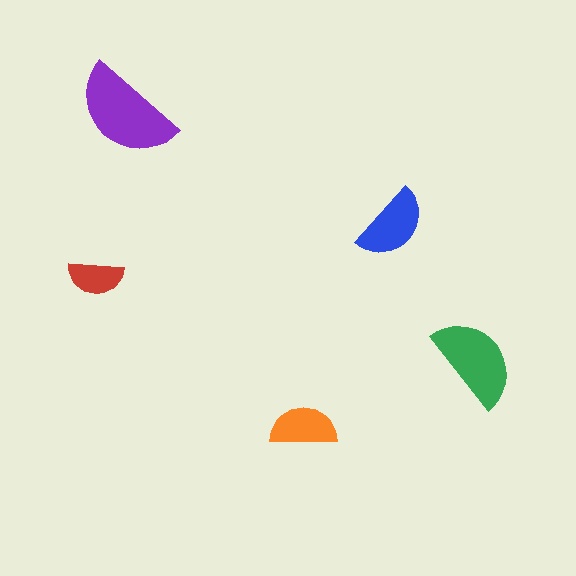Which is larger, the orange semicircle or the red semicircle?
The orange one.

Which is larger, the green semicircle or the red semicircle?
The green one.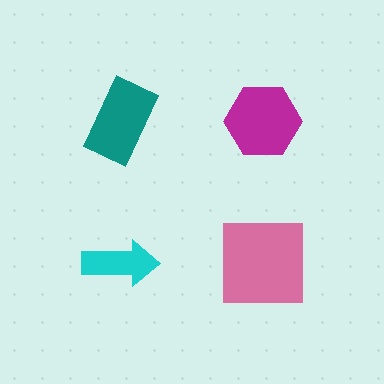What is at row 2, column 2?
A pink square.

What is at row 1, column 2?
A magenta hexagon.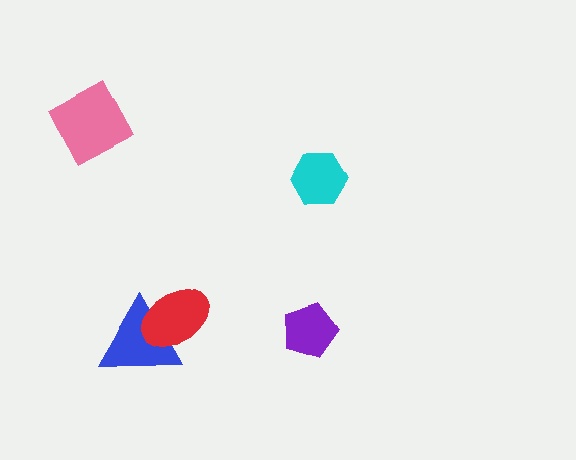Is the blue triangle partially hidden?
Yes, it is partially covered by another shape.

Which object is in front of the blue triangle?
The red ellipse is in front of the blue triangle.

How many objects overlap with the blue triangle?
1 object overlaps with the blue triangle.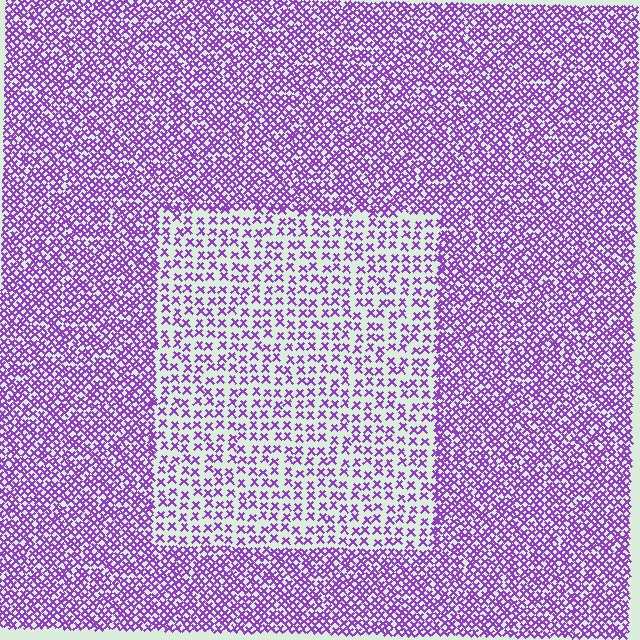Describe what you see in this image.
The image contains small purple elements arranged at two different densities. A rectangle-shaped region is visible where the elements are less densely packed than the surrounding area.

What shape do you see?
I see a rectangle.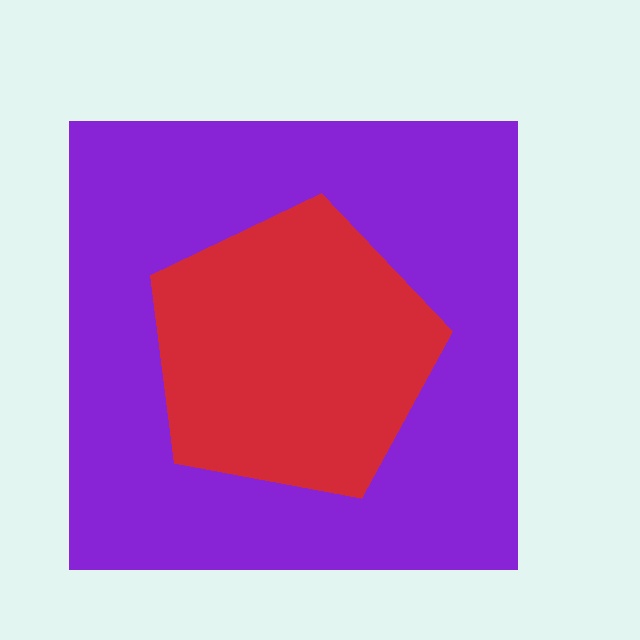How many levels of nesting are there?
2.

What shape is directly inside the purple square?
The red pentagon.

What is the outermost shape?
The purple square.